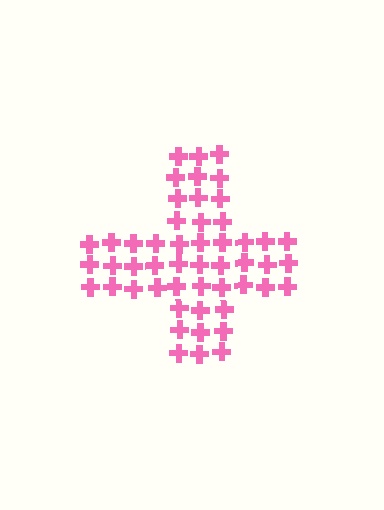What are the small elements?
The small elements are crosses.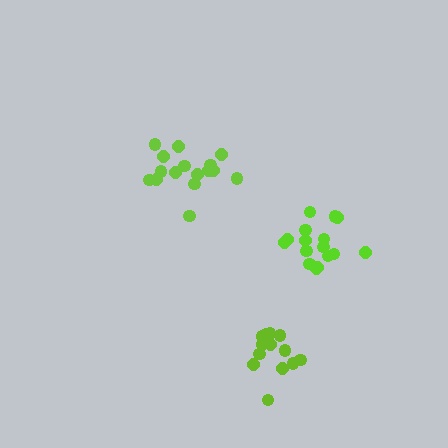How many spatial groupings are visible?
There are 3 spatial groupings.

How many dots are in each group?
Group 1: 16 dots, Group 2: 16 dots, Group 3: 14 dots (46 total).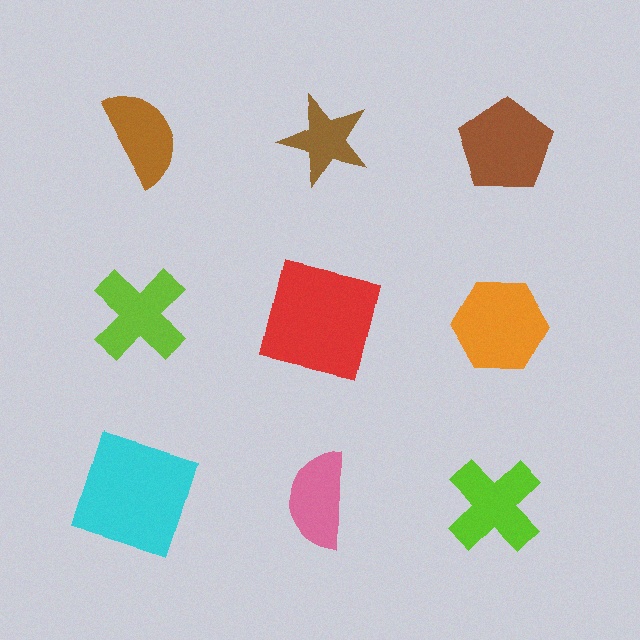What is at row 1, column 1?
A brown semicircle.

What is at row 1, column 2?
A brown star.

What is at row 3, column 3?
A lime cross.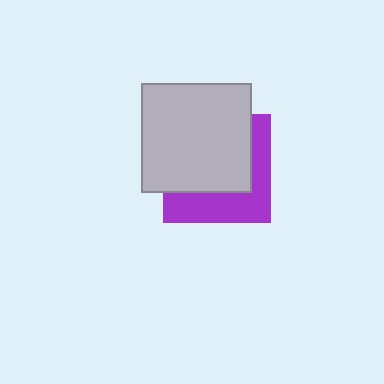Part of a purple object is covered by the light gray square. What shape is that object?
It is a square.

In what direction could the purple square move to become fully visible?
The purple square could move toward the lower-right. That would shift it out from behind the light gray square entirely.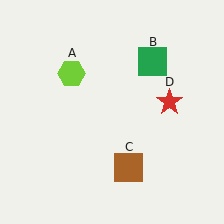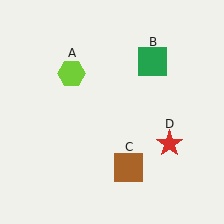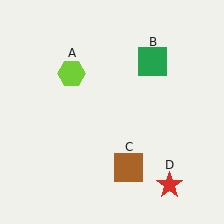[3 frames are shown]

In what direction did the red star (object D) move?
The red star (object D) moved down.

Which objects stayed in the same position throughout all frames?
Lime hexagon (object A) and green square (object B) and brown square (object C) remained stationary.